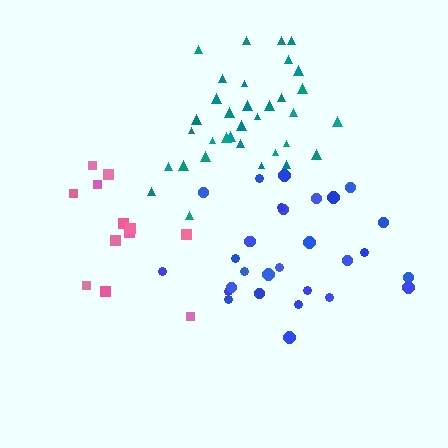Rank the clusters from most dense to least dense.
blue, teal, pink.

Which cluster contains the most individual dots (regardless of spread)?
Teal (34).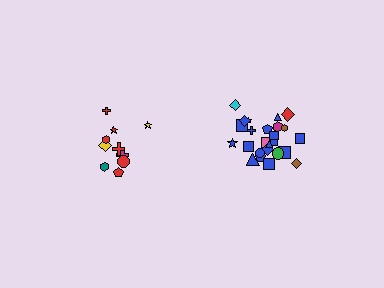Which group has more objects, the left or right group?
The right group.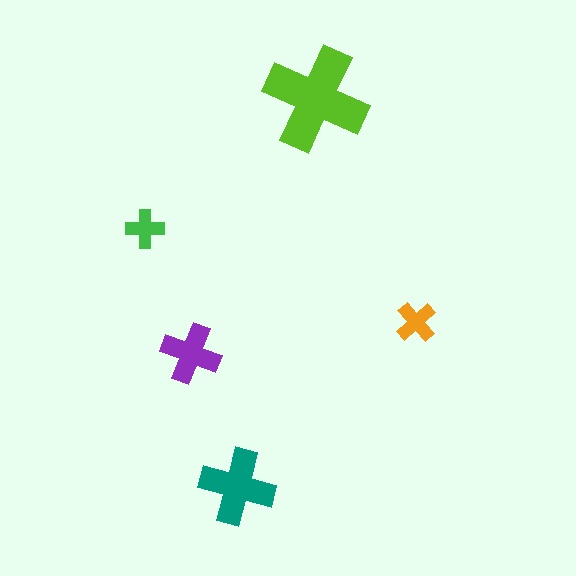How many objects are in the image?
There are 5 objects in the image.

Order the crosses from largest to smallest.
the lime one, the teal one, the purple one, the orange one, the green one.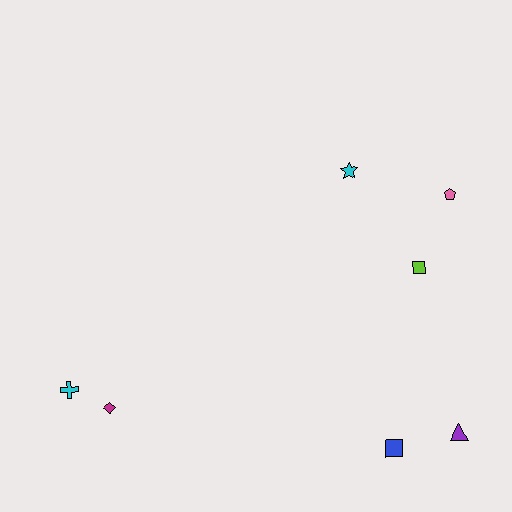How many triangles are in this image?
There is 1 triangle.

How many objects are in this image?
There are 7 objects.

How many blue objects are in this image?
There is 1 blue object.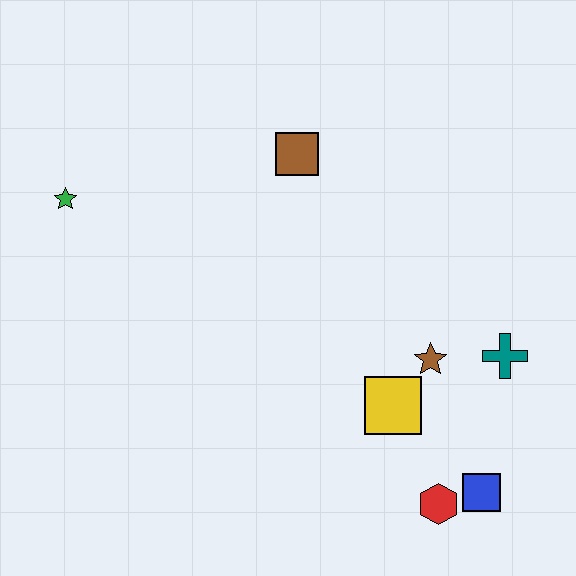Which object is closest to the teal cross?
The brown star is closest to the teal cross.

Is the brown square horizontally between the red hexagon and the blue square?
No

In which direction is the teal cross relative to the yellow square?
The teal cross is to the right of the yellow square.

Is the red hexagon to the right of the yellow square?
Yes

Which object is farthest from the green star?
The blue square is farthest from the green star.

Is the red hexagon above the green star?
No